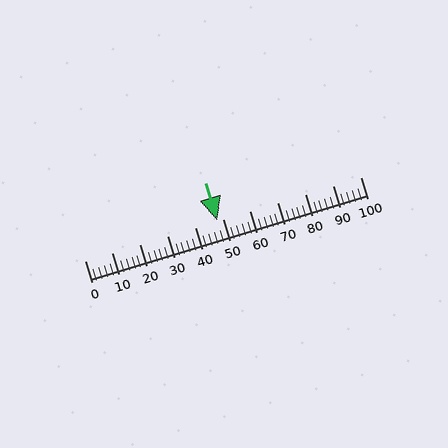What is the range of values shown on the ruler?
The ruler shows values from 0 to 100.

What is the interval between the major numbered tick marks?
The major tick marks are spaced 10 units apart.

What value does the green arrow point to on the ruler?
The green arrow points to approximately 48.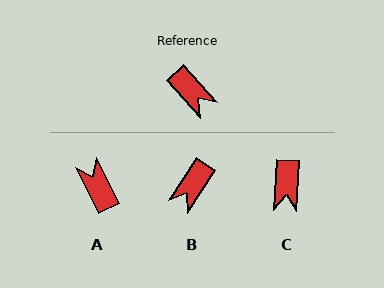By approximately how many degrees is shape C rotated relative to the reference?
Approximately 45 degrees clockwise.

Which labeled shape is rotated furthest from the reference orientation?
A, about 164 degrees away.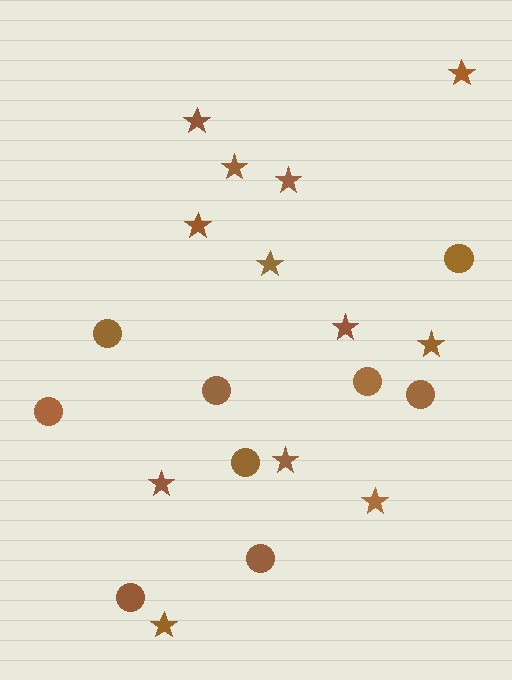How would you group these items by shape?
There are 2 groups: one group of circles (9) and one group of stars (12).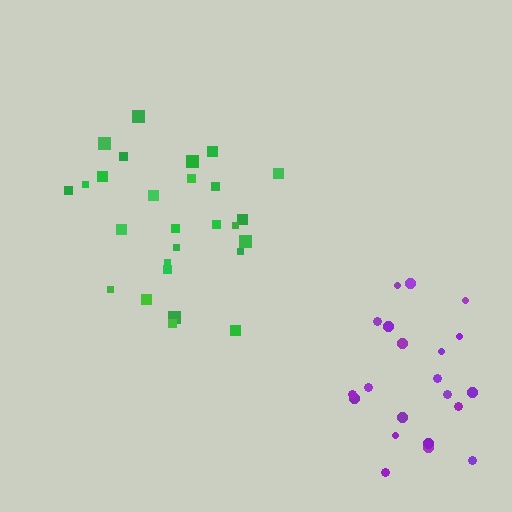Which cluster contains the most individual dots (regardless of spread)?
Green (27).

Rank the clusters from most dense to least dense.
green, purple.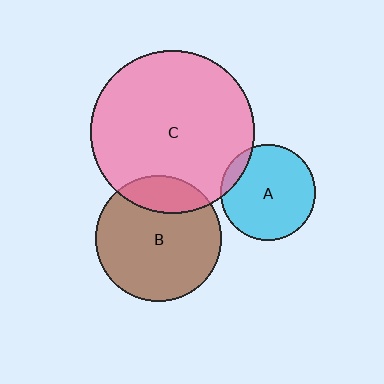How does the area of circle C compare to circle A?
Approximately 2.9 times.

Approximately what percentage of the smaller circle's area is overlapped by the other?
Approximately 10%.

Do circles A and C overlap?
Yes.